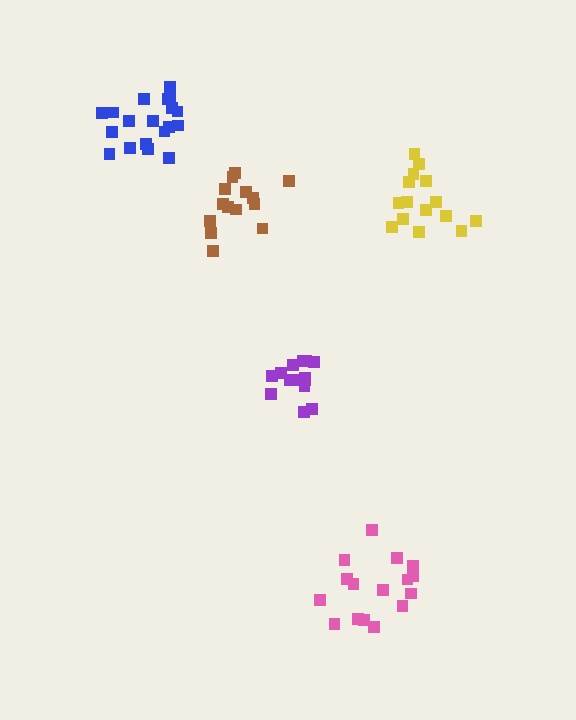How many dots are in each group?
Group 1: 15 dots, Group 2: 19 dots, Group 3: 16 dots, Group 4: 14 dots, Group 5: 14 dots (78 total).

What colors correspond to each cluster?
The clusters are colored: yellow, blue, pink, purple, brown.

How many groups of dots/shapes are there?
There are 5 groups.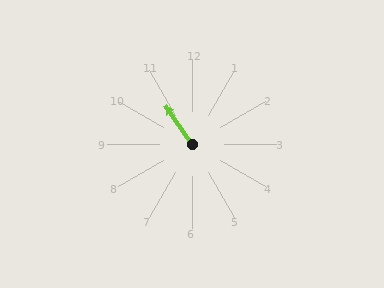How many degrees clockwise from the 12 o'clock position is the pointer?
Approximately 325 degrees.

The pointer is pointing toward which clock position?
Roughly 11 o'clock.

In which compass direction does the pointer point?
Northwest.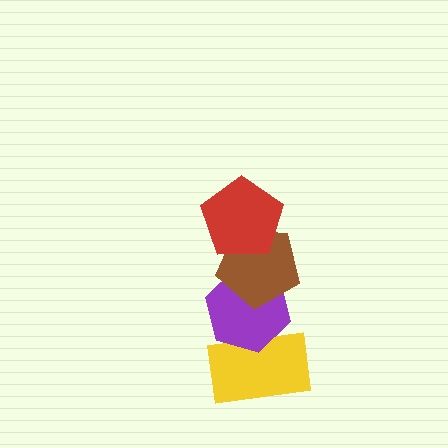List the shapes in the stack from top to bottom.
From top to bottom: the red pentagon, the brown pentagon, the purple hexagon, the yellow rectangle.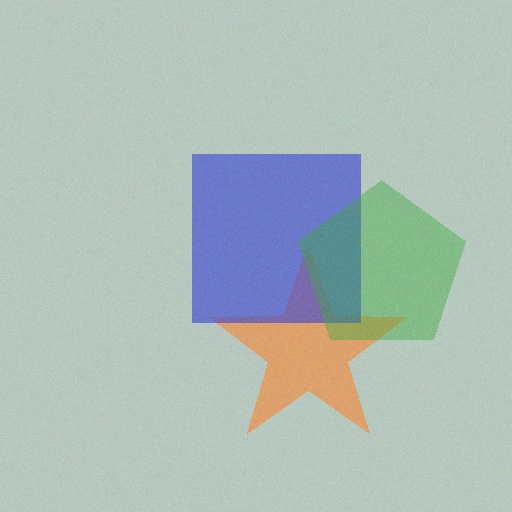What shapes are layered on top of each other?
The layered shapes are: an orange star, a blue square, a green pentagon.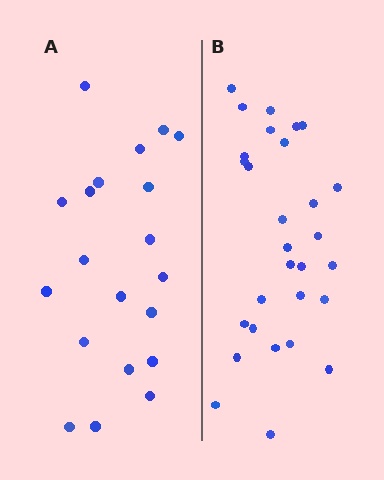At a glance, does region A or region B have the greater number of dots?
Region B (the right region) has more dots.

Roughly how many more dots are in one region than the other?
Region B has roughly 8 or so more dots than region A.